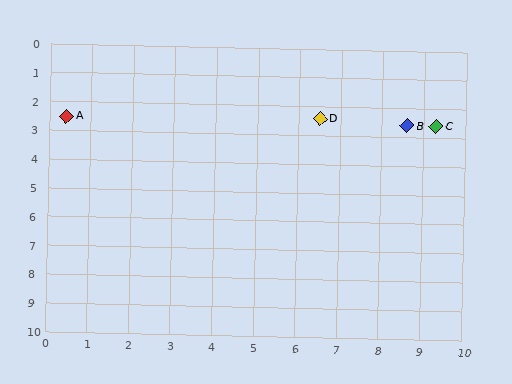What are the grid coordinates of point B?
Point B is at approximately (8.6, 2.6).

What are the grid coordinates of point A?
Point A is at approximately (0.4, 2.5).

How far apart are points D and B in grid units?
Points D and B are about 2.1 grid units apart.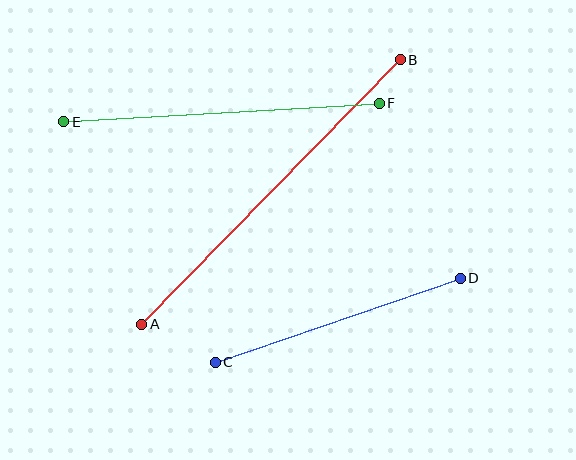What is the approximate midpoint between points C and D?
The midpoint is at approximately (338, 320) pixels.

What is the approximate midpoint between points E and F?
The midpoint is at approximately (222, 112) pixels.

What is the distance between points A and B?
The distance is approximately 369 pixels.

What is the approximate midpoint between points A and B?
The midpoint is at approximately (271, 192) pixels.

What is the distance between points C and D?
The distance is approximately 259 pixels.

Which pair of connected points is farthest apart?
Points A and B are farthest apart.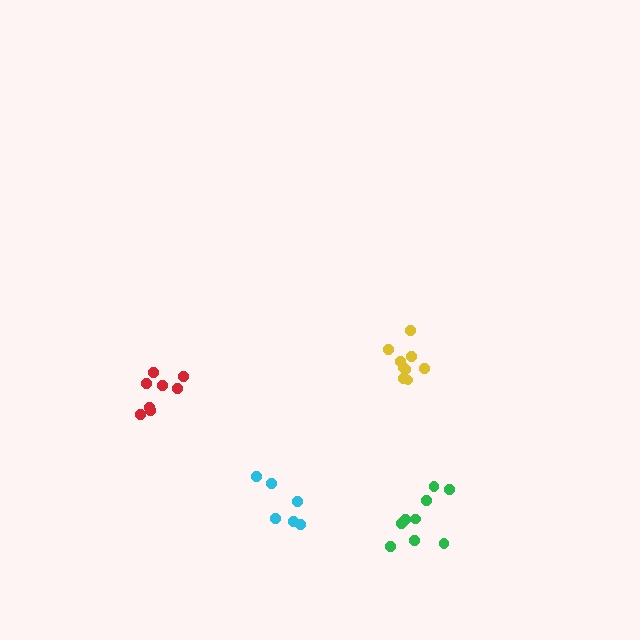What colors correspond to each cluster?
The clusters are colored: yellow, green, red, cyan.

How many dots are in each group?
Group 1: 9 dots, Group 2: 9 dots, Group 3: 8 dots, Group 4: 6 dots (32 total).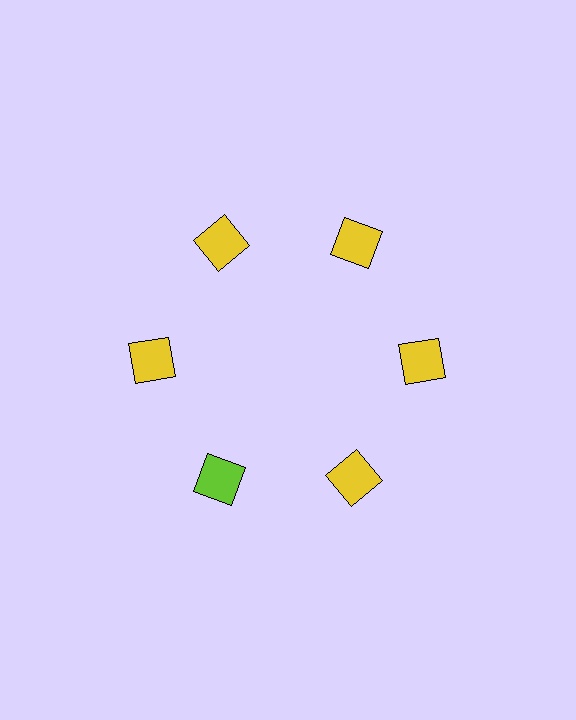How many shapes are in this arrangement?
There are 6 shapes arranged in a ring pattern.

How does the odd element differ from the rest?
It has a different color: lime instead of yellow.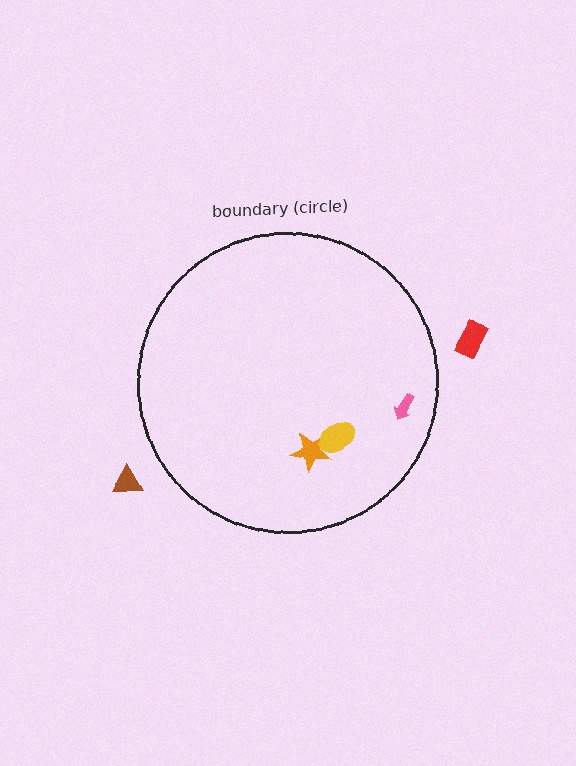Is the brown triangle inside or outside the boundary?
Outside.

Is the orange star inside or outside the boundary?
Inside.